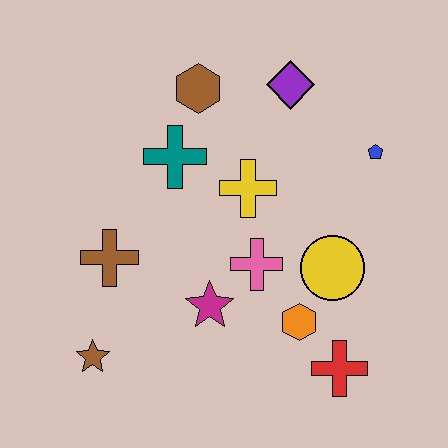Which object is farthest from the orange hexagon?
The brown hexagon is farthest from the orange hexagon.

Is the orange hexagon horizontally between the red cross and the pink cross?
Yes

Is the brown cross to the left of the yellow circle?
Yes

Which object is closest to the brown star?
The brown cross is closest to the brown star.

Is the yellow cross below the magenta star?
No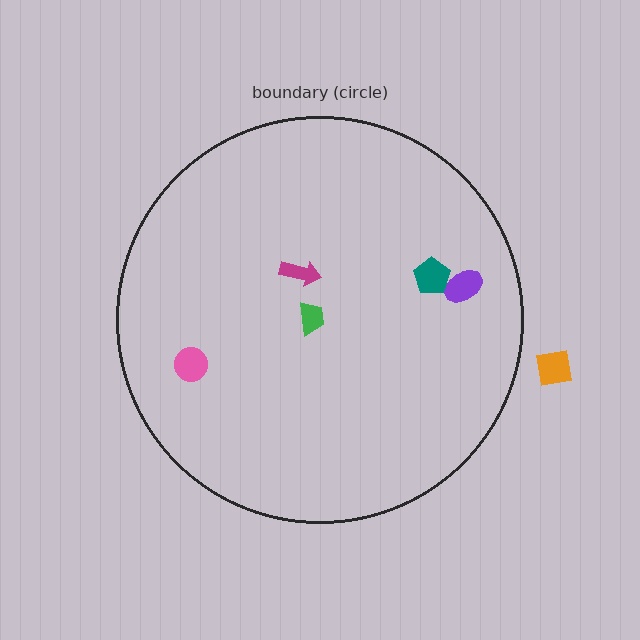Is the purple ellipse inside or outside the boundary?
Inside.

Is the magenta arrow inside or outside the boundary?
Inside.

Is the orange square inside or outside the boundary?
Outside.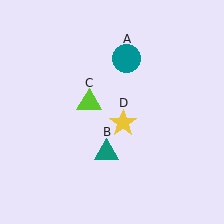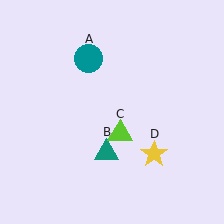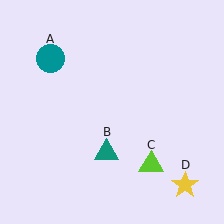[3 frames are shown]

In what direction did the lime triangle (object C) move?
The lime triangle (object C) moved down and to the right.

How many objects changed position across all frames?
3 objects changed position: teal circle (object A), lime triangle (object C), yellow star (object D).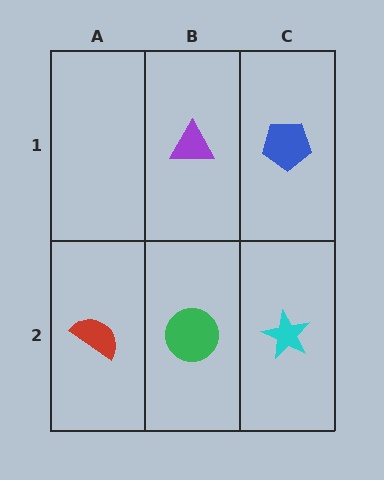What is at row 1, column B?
A purple triangle.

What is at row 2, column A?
A red semicircle.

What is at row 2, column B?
A green circle.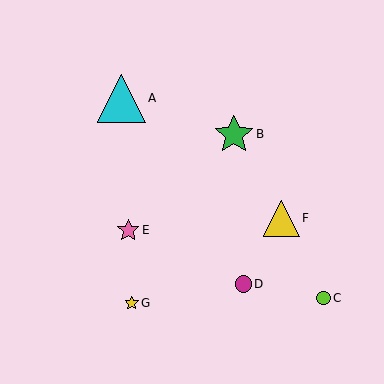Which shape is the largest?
The cyan triangle (labeled A) is the largest.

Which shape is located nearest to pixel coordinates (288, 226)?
The yellow triangle (labeled F) at (282, 218) is nearest to that location.